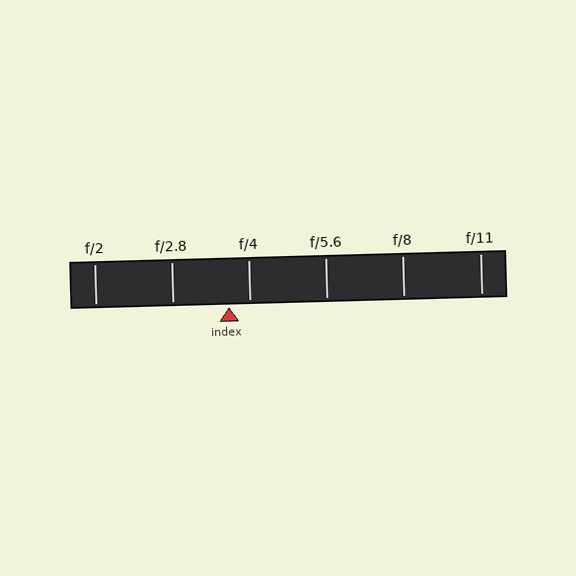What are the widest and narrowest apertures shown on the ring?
The widest aperture shown is f/2 and the narrowest is f/11.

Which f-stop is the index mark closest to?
The index mark is closest to f/4.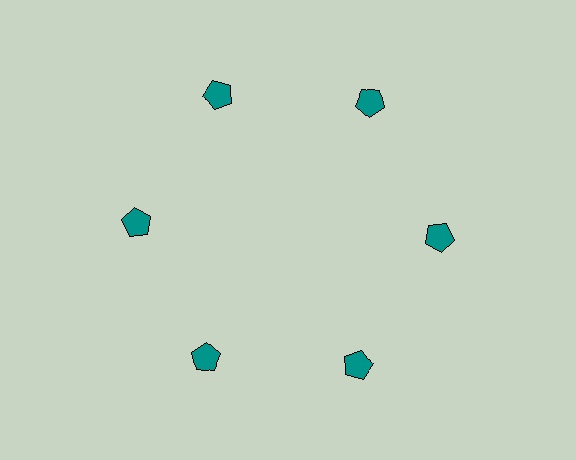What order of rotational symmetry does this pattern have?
This pattern has 6-fold rotational symmetry.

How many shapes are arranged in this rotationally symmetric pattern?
There are 6 shapes, arranged in 6 groups of 1.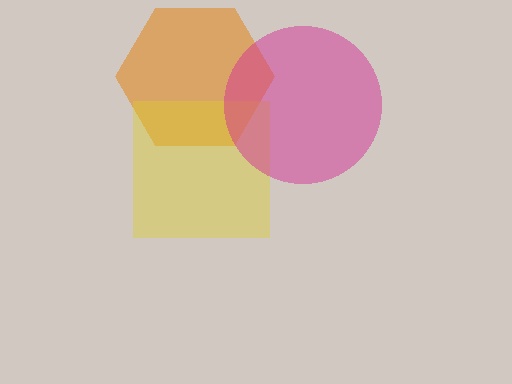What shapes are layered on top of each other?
The layered shapes are: an orange hexagon, a yellow square, a magenta circle.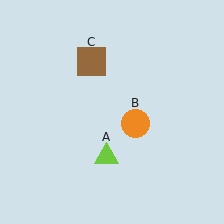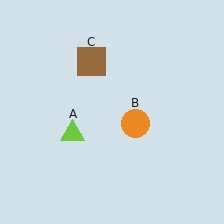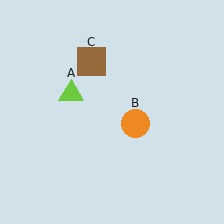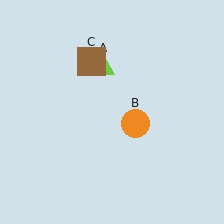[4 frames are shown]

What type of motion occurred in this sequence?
The lime triangle (object A) rotated clockwise around the center of the scene.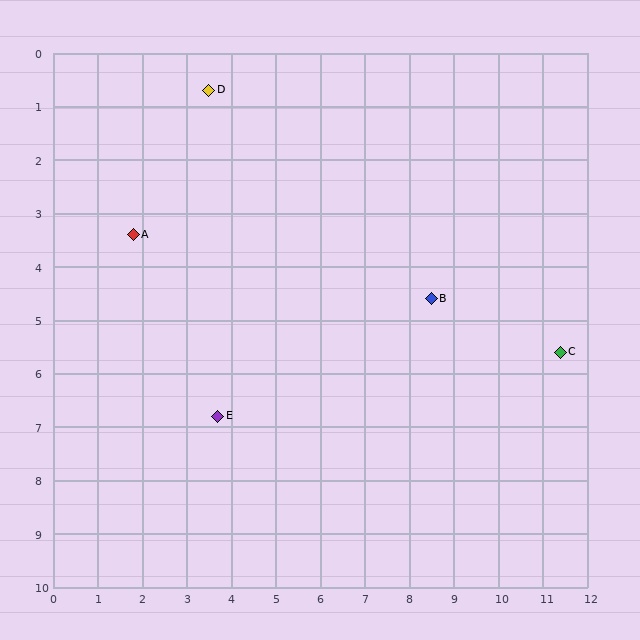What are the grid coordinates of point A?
Point A is at approximately (1.8, 3.4).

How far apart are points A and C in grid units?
Points A and C are about 9.8 grid units apart.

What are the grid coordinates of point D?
Point D is at approximately (3.5, 0.7).